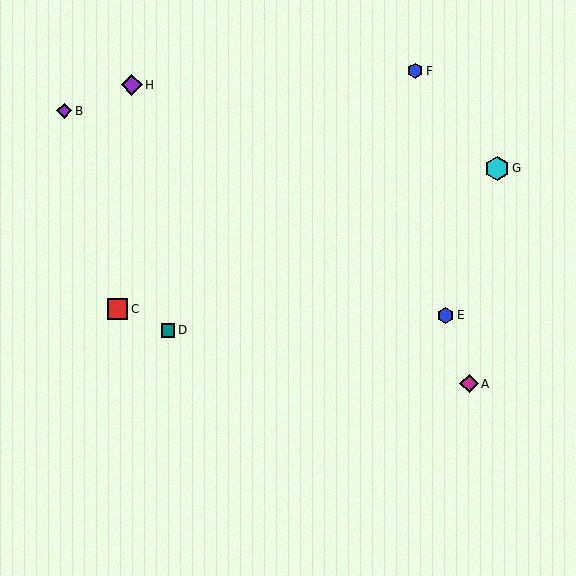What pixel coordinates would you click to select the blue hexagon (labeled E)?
Click at (446, 315) to select the blue hexagon E.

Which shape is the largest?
The cyan hexagon (labeled G) is the largest.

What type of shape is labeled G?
Shape G is a cyan hexagon.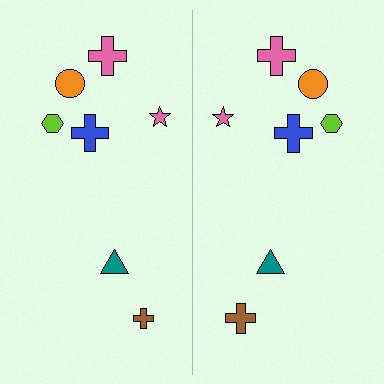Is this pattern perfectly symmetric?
No, the pattern is not perfectly symmetric. The brown cross on the right side has a different size than its mirror counterpart.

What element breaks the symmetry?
The brown cross on the right side has a different size than its mirror counterpart.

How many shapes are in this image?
There are 14 shapes in this image.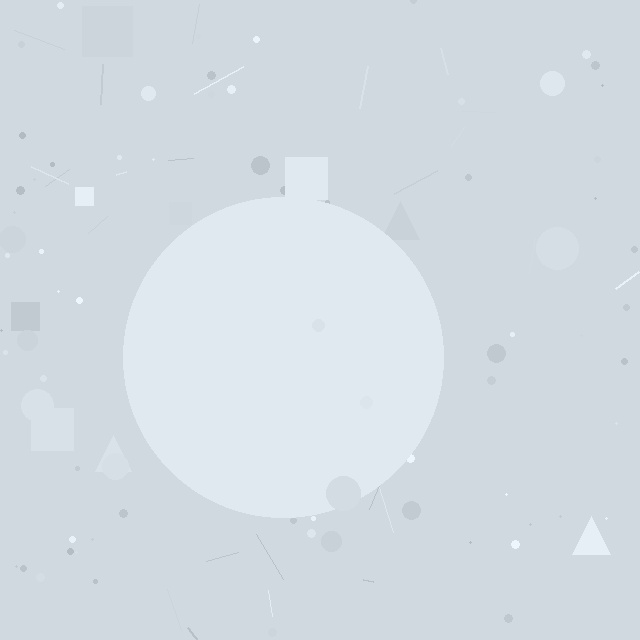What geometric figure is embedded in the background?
A circle is embedded in the background.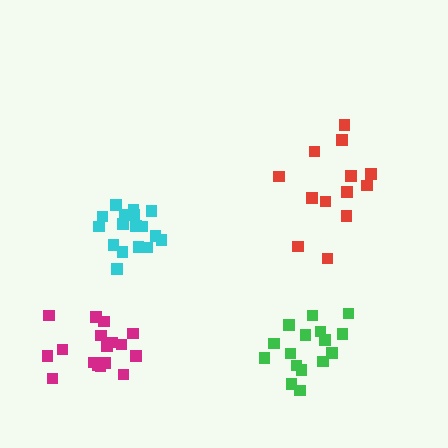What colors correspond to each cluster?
The clusters are colored: cyan, red, green, magenta.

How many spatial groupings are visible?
There are 4 spatial groupings.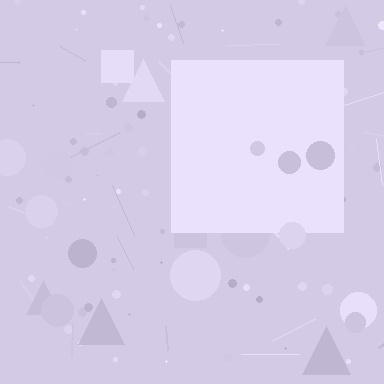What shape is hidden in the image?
A square is hidden in the image.